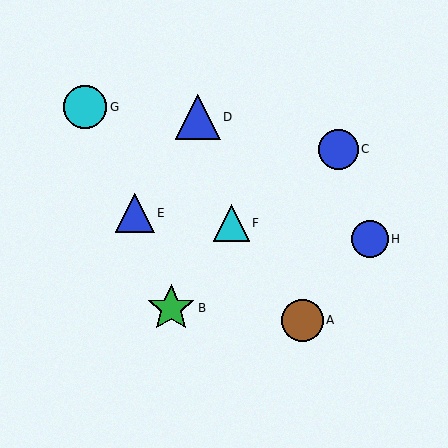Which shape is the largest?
The green star (labeled B) is the largest.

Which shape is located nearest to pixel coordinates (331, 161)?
The blue circle (labeled C) at (338, 149) is nearest to that location.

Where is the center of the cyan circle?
The center of the cyan circle is at (85, 107).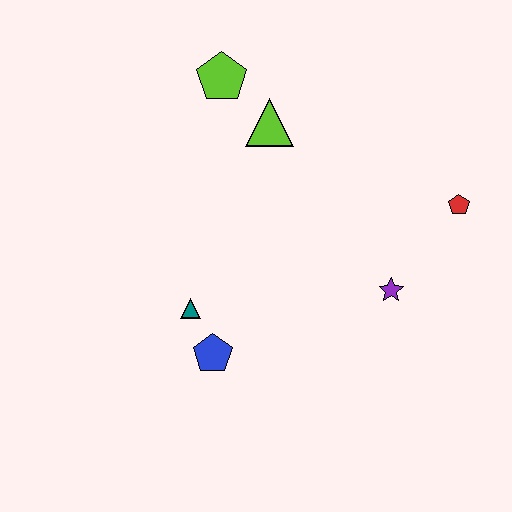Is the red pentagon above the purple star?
Yes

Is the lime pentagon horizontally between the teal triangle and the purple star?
Yes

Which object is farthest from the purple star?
The lime pentagon is farthest from the purple star.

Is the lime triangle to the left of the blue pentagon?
No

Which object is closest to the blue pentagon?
The teal triangle is closest to the blue pentagon.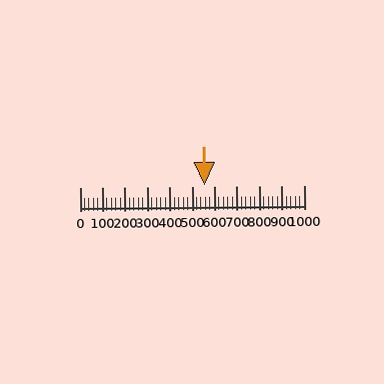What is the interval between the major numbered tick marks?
The major tick marks are spaced 100 units apart.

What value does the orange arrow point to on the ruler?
The orange arrow points to approximately 556.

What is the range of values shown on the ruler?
The ruler shows values from 0 to 1000.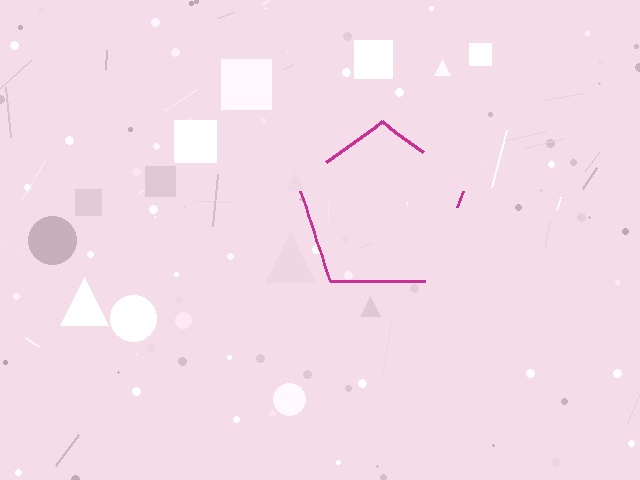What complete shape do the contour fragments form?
The contour fragments form a pentagon.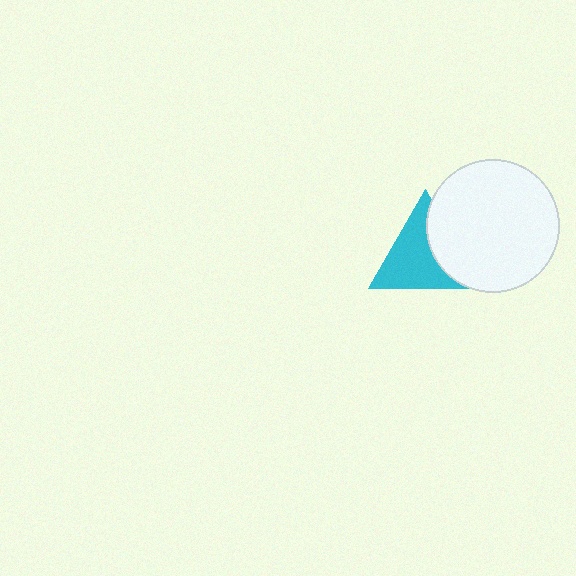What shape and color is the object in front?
The object in front is a white circle.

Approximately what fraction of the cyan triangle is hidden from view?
Roughly 35% of the cyan triangle is hidden behind the white circle.